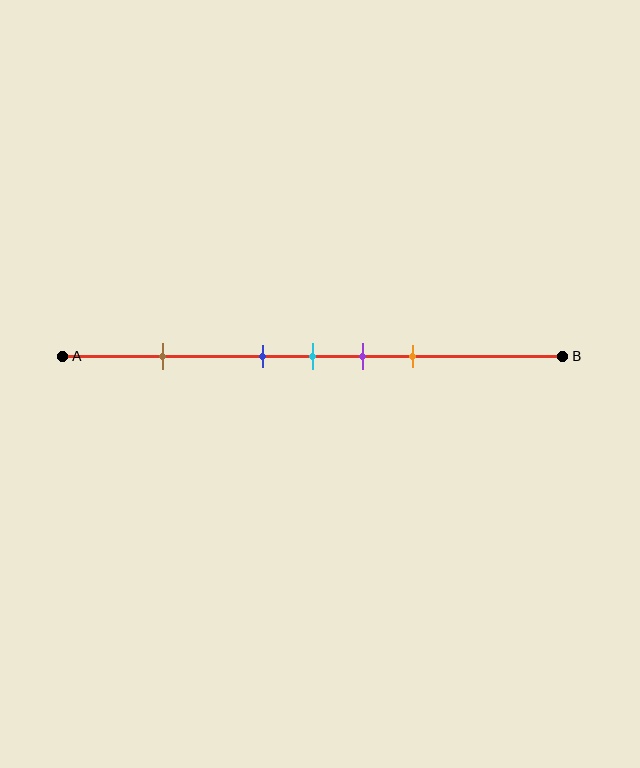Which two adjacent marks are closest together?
The blue and cyan marks are the closest adjacent pair.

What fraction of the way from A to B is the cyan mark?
The cyan mark is approximately 50% (0.5) of the way from A to B.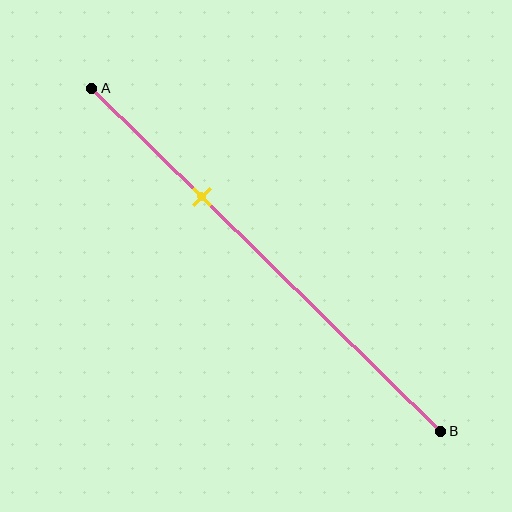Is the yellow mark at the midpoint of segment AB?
No, the mark is at about 30% from A, not at the 50% midpoint.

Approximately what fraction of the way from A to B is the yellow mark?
The yellow mark is approximately 30% of the way from A to B.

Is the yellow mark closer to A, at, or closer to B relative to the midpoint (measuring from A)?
The yellow mark is closer to point A than the midpoint of segment AB.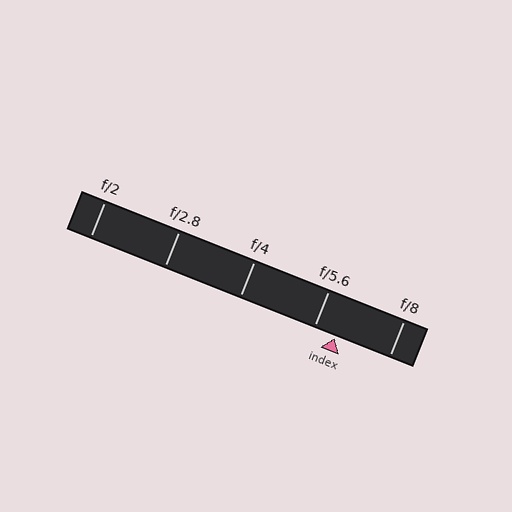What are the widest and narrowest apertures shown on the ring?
The widest aperture shown is f/2 and the narrowest is f/8.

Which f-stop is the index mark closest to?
The index mark is closest to f/5.6.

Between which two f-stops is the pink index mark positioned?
The index mark is between f/5.6 and f/8.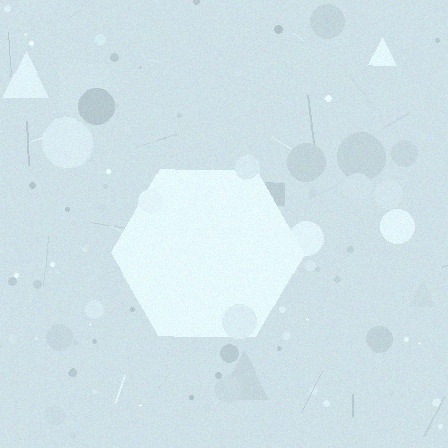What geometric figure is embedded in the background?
A hexagon is embedded in the background.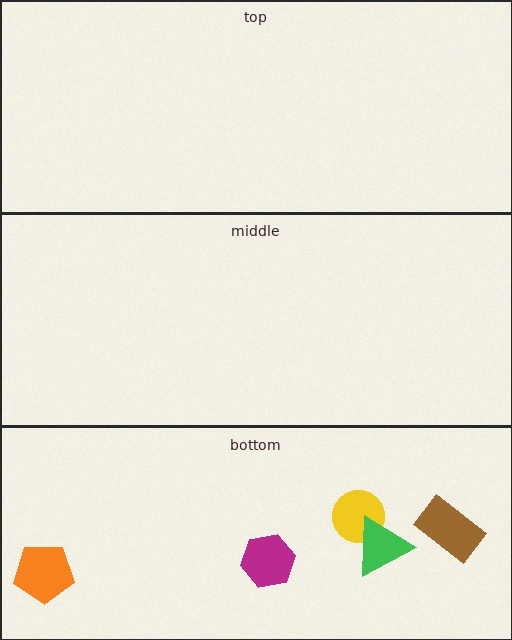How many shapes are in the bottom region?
5.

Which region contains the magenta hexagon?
The bottom region.